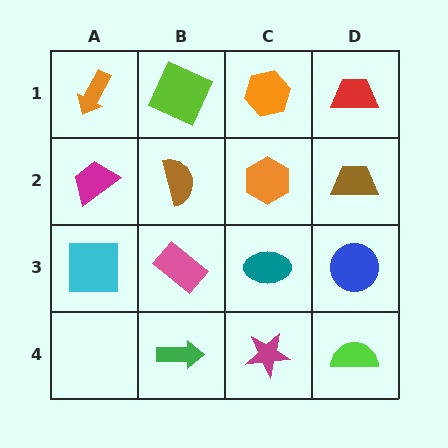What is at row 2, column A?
A magenta trapezoid.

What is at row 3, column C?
A teal ellipse.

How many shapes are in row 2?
4 shapes.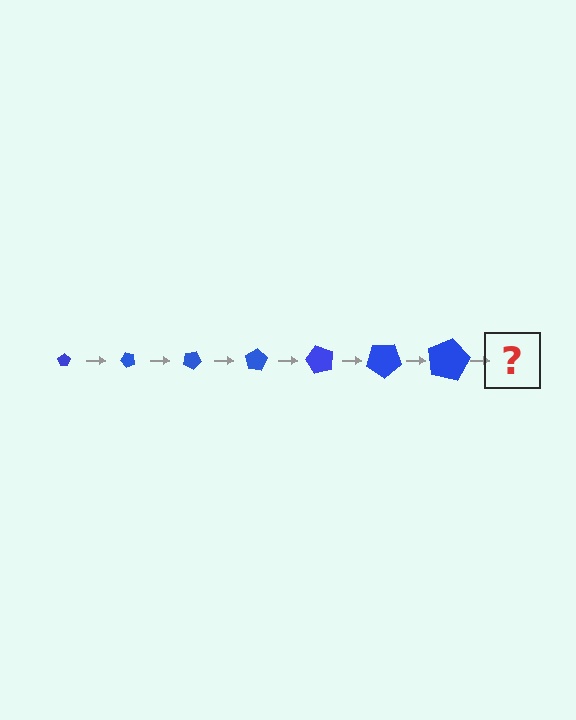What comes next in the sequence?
The next element should be a pentagon, larger than the previous one and rotated 350 degrees from the start.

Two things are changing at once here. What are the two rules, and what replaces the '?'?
The two rules are that the pentagon grows larger each step and it rotates 50 degrees each step. The '?' should be a pentagon, larger than the previous one and rotated 350 degrees from the start.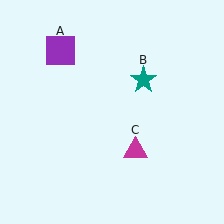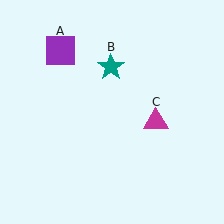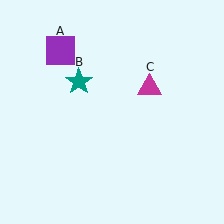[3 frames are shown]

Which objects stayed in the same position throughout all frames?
Purple square (object A) remained stationary.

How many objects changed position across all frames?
2 objects changed position: teal star (object B), magenta triangle (object C).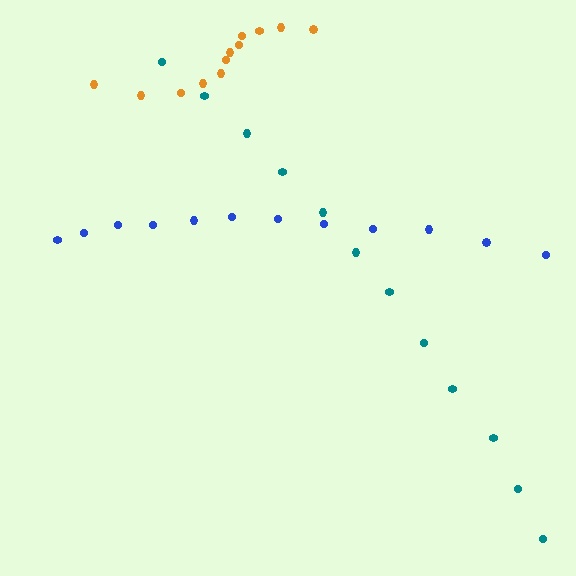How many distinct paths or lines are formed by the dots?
There are 3 distinct paths.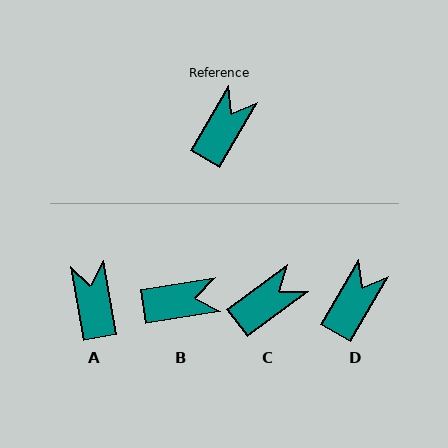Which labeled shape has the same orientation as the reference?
D.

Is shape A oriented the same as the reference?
No, it is off by about 40 degrees.